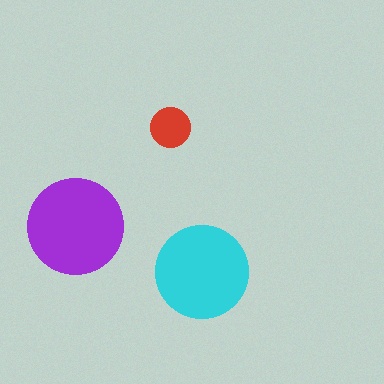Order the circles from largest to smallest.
the purple one, the cyan one, the red one.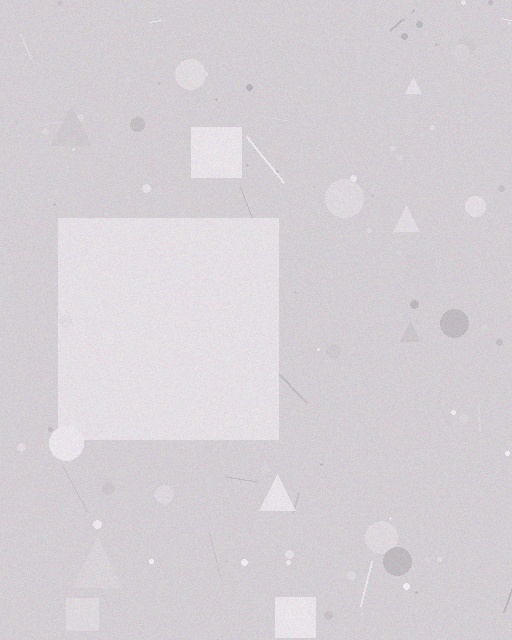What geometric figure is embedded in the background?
A square is embedded in the background.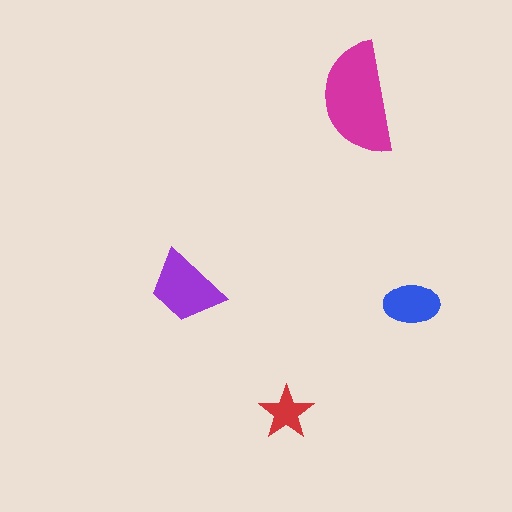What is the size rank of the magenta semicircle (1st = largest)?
1st.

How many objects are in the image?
There are 4 objects in the image.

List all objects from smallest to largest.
The red star, the blue ellipse, the purple trapezoid, the magenta semicircle.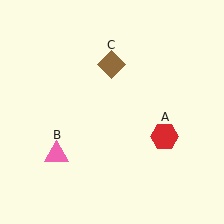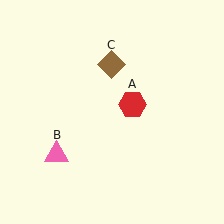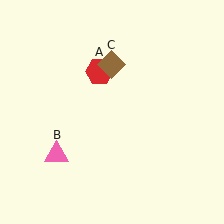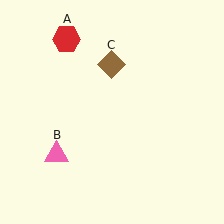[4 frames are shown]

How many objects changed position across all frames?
1 object changed position: red hexagon (object A).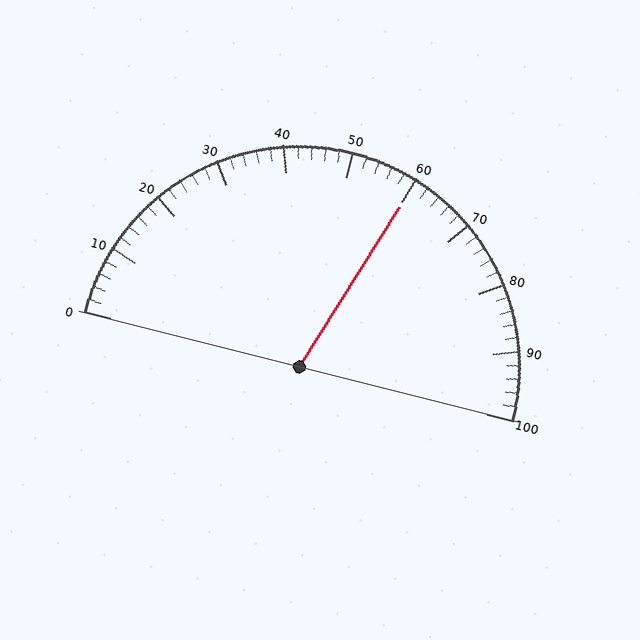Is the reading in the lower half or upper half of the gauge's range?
The reading is in the upper half of the range (0 to 100).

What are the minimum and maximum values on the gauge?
The gauge ranges from 0 to 100.